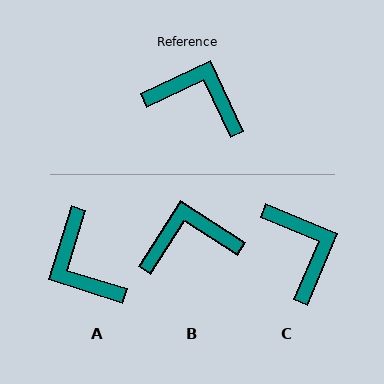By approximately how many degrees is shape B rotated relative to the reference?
Approximately 32 degrees counter-clockwise.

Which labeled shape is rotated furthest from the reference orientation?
A, about 138 degrees away.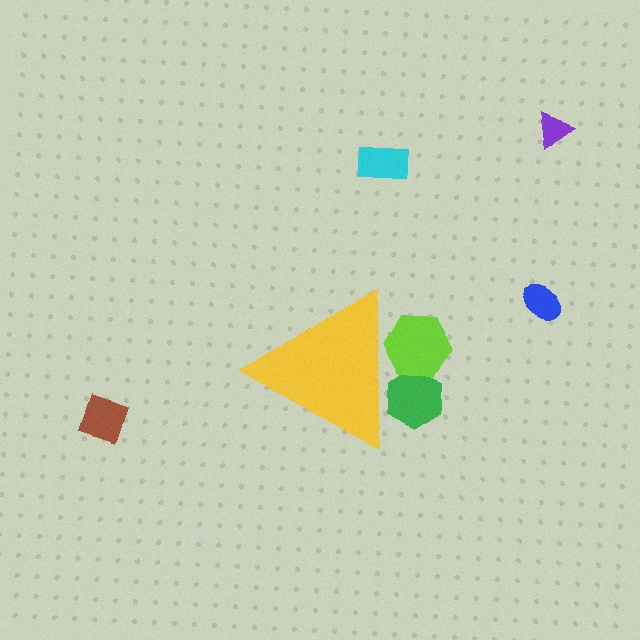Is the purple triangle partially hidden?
No, the purple triangle is fully visible.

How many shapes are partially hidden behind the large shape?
2 shapes are partially hidden.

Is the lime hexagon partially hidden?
Yes, the lime hexagon is partially hidden behind the yellow triangle.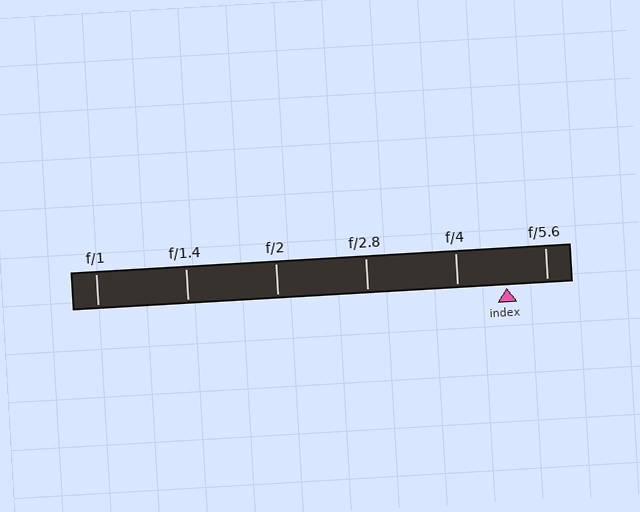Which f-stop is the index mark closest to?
The index mark is closest to f/5.6.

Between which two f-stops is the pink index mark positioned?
The index mark is between f/4 and f/5.6.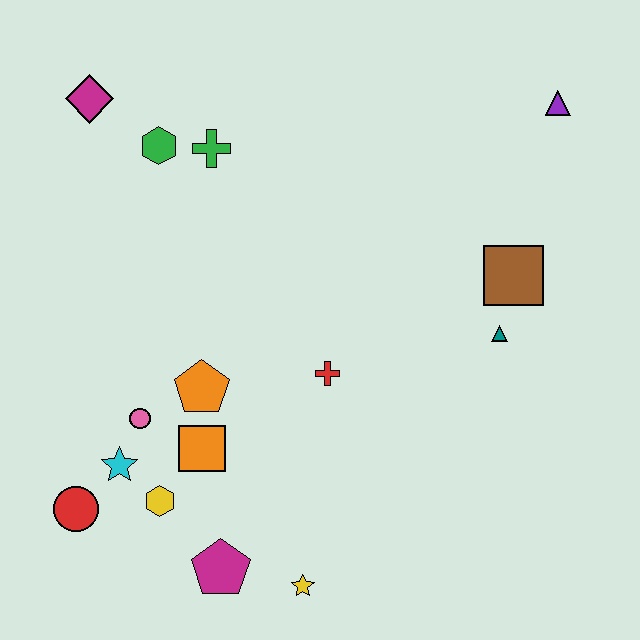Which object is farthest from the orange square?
The purple triangle is farthest from the orange square.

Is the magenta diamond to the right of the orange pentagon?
No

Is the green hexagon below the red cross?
No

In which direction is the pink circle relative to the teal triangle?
The pink circle is to the left of the teal triangle.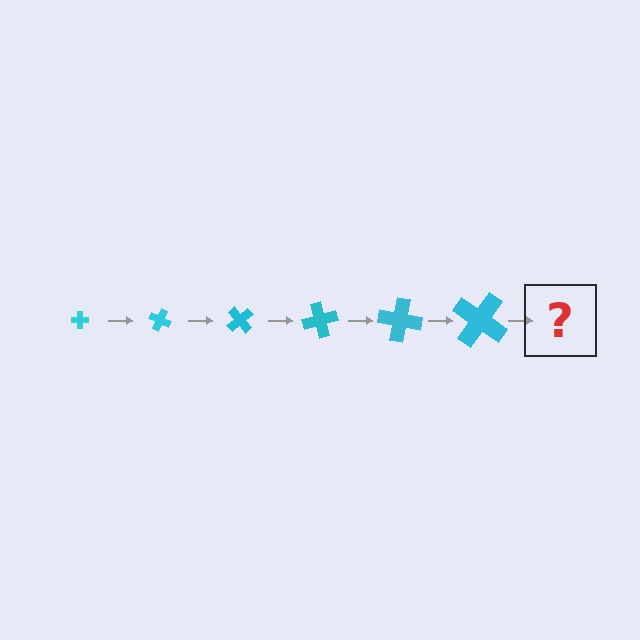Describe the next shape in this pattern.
It should be a cross, larger than the previous one and rotated 150 degrees from the start.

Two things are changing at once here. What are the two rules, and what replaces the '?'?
The two rules are that the cross grows larger each step and it rotates 25 degrees each step. The '?' should be a cross, larger than the previous one and rotated 150 degrees from the start.